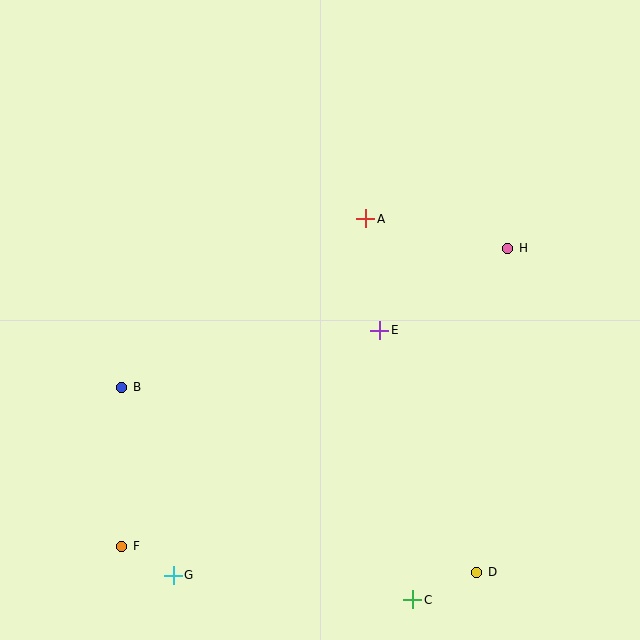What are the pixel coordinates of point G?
Point G is at (173, 575).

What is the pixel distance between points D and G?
The distance between D and G is 303 pixels.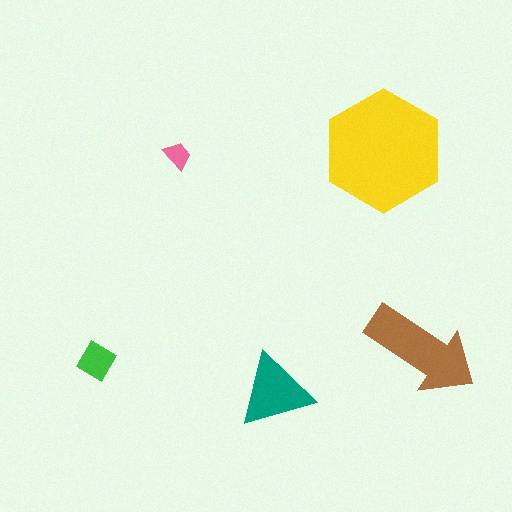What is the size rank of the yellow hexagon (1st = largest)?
1st.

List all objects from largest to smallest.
The yellow hexagon, the brown arrow, the teal triangle, the green diamond, the pink trapezoid.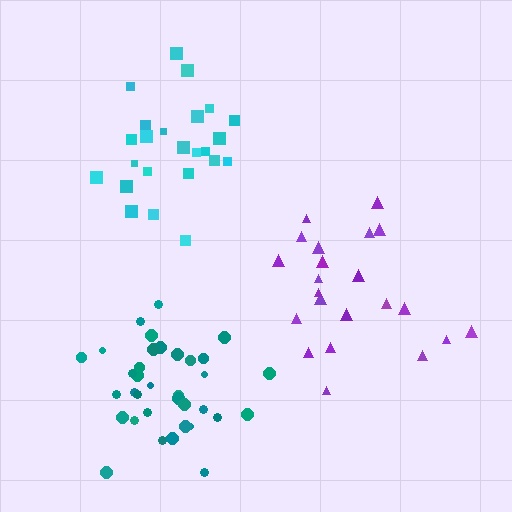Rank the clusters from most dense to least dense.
teal, cyan, purple.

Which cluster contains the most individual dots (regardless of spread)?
Teal (35).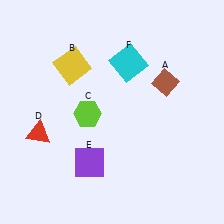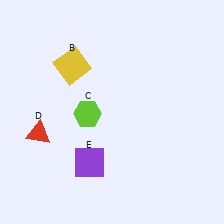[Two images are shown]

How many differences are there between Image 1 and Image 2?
There are 2 differences between the two images.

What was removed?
The cyan square (F), the brown diamond (A) were removed in Image 2.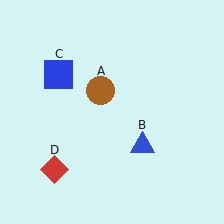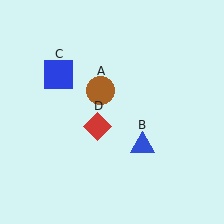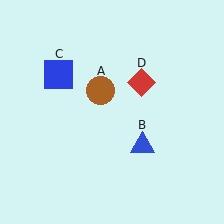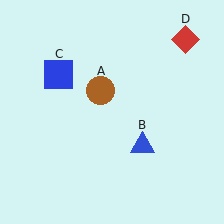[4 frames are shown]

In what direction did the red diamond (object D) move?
The red diamond (object D) moved up and to the right.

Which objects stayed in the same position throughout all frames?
Brown circle (object A) and blue triangle (object B) and blue square (object C) remained stationary.